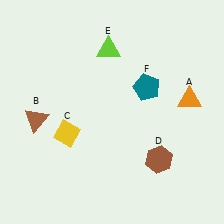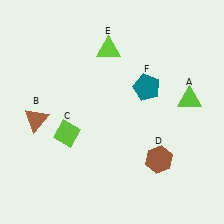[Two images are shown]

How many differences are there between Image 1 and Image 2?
There are 2 differences between the two images.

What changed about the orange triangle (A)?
In Image 1, A is orange. In Image 2, it changed to lime.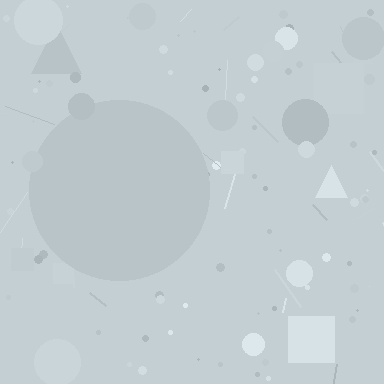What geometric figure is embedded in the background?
A circle is embedded in the background.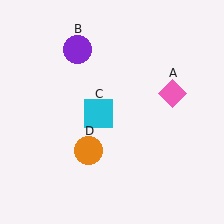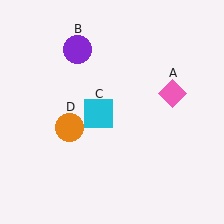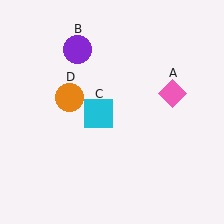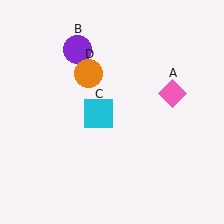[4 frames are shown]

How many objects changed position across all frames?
1 object changed position: orange circle (object D).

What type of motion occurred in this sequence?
The orange circle (object D) rotated clockwise around the center of the scene.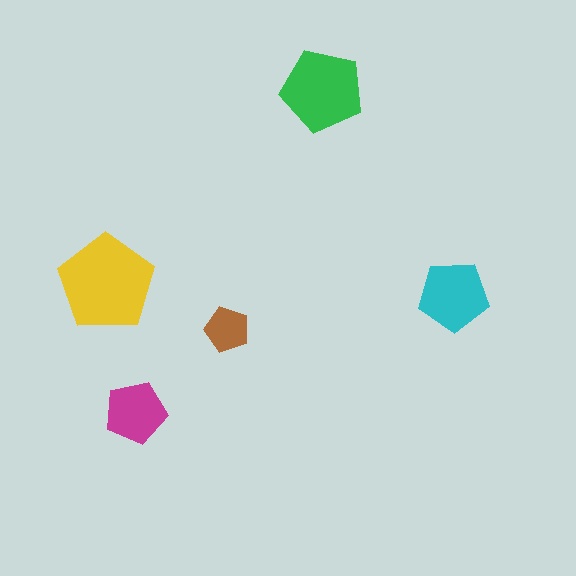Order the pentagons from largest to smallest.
the yellow one, the green one, the cyan one, the magenta one, the brown one.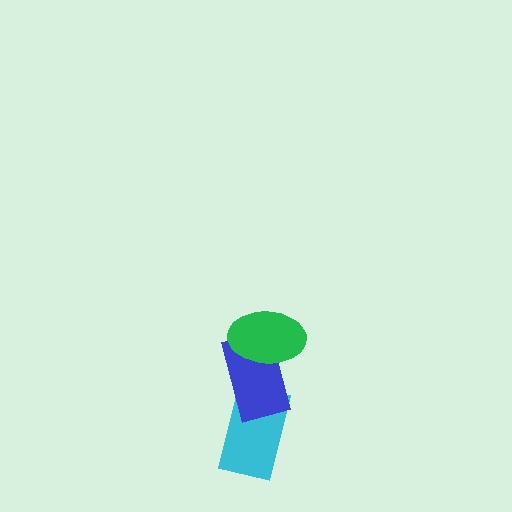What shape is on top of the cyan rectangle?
The blue rectangle is on top of the cyan rectangle.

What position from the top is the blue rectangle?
The blue rectangle is 2nd from the top.